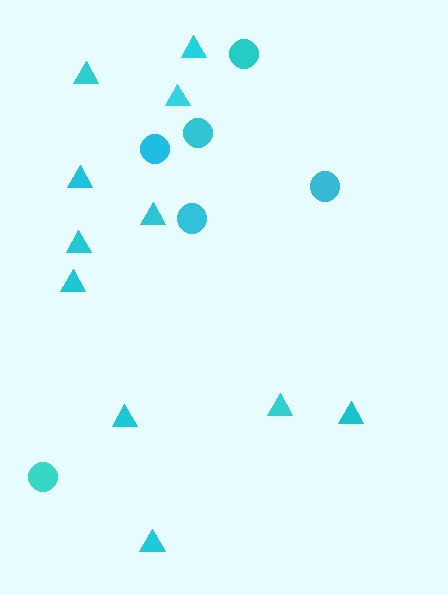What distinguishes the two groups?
There are 2 groups: one group of circles (6) and one group of triangles (11).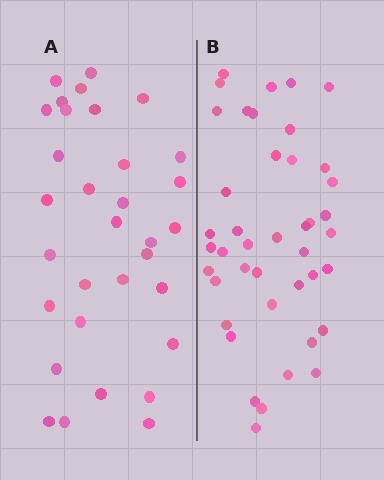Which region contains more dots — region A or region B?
Region B (the right region) has more dots.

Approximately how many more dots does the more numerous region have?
Region B has roughly 10 or so more dots than region A.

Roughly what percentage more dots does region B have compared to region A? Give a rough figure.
About 30% more.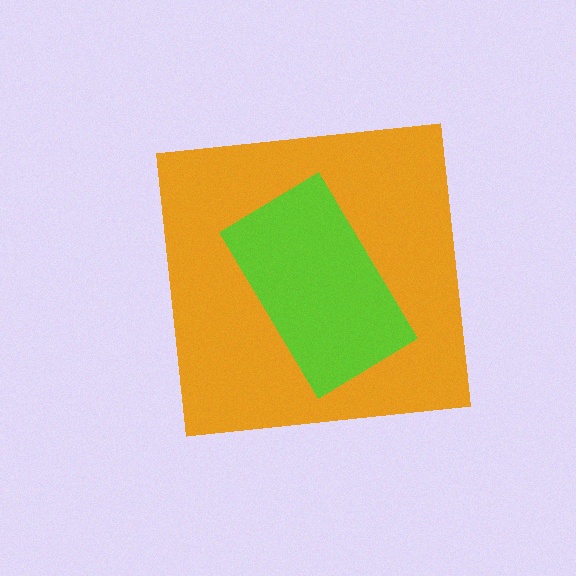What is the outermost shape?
The orange square.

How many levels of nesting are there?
2.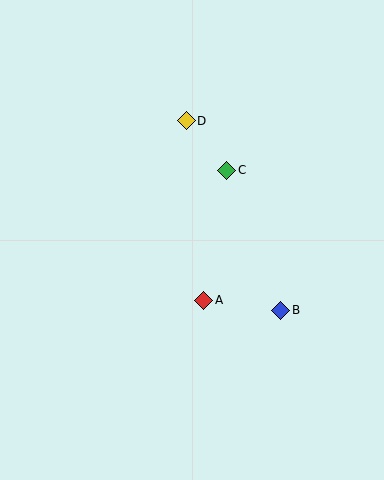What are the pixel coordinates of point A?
Point A is at (204, 300).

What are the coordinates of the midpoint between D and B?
The midpoint between D and B is at (233, 215).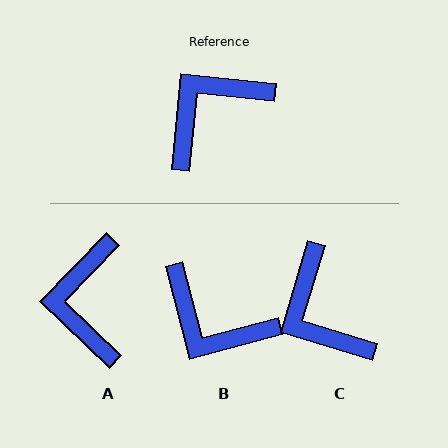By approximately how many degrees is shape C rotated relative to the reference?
Approximately 79 degrees counter-clockwise.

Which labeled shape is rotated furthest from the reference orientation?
B, about 111 degrees away.